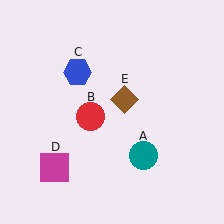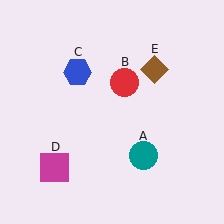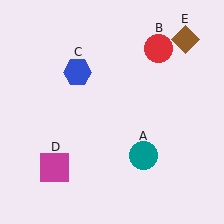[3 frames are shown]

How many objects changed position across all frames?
2 objects changed position: red circle (object B), brown diamond (object E).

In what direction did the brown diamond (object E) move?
The brown diamond (object E) moved up and to the right.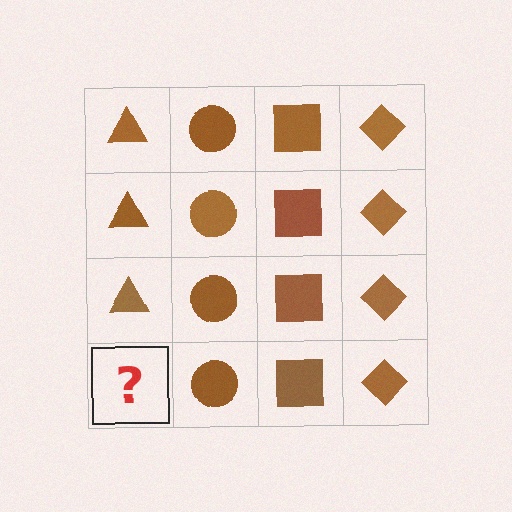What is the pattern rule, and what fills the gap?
The rule is that each column has a consistent shape. The gap should be filled with a brown triangle.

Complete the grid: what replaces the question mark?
The question mark should be replaced with a brown triangle.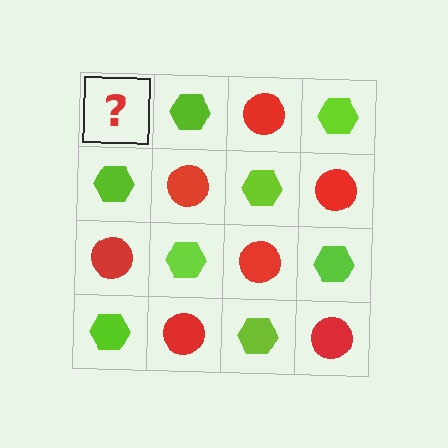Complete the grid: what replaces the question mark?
The question mark should be replaced with a red circle.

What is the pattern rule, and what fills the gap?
The rule is that it alternates red circle and lime hexagon in a checkerboard pattern. The gap should be filled with a red circle.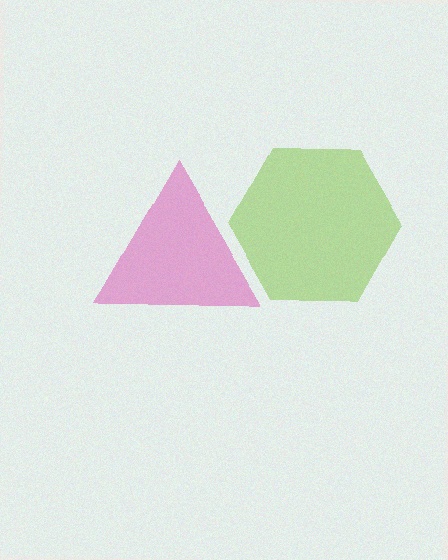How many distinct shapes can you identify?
There are 2 distinct shapes: a lime hexagon, a pink triangle.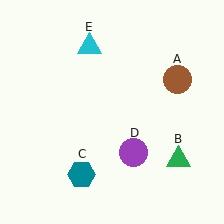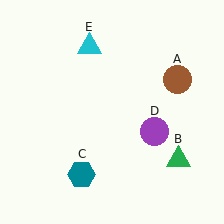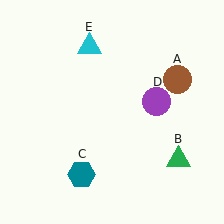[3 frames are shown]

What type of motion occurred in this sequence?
The purple circle (object D) rotated counterclockwise around the center of the scene.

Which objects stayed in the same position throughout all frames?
Brown circle (object A) and green triangle (object B) and teal hexagon (object C) and cyan triangle (object E) remained stationary.